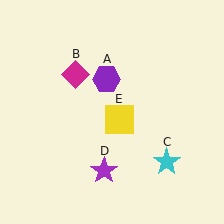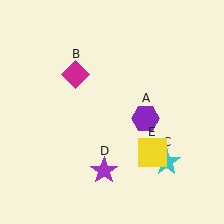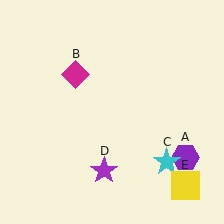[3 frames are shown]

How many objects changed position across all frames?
2 objects changed position: purple hexagon (object A), yellow square (object E).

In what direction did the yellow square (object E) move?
The yellow square (object E) moved down and to the right.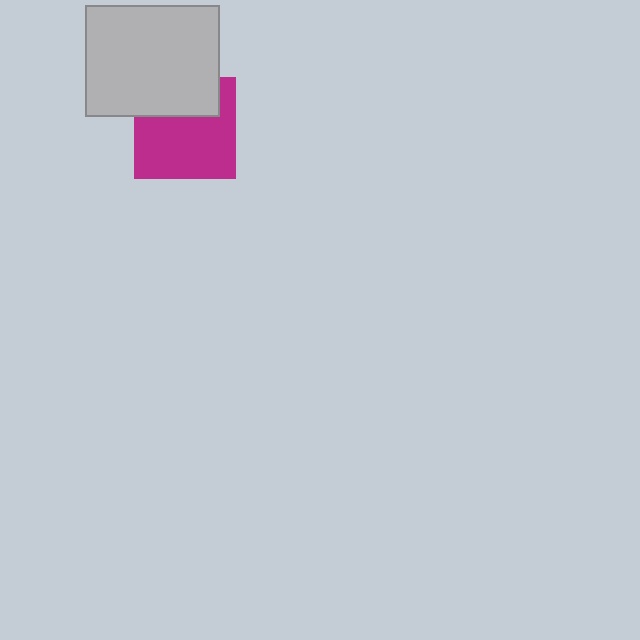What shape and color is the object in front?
The object in front is a light gray rectangle.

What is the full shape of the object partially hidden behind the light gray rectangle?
The partially hidden object is a magenta square.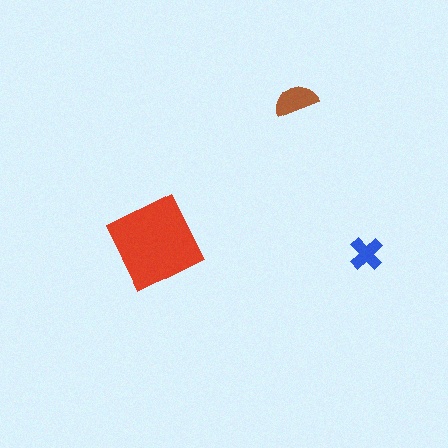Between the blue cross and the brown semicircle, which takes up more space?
The brown semicircle.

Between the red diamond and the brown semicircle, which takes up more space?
The red diamond.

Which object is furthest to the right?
The blue cross is rightmost.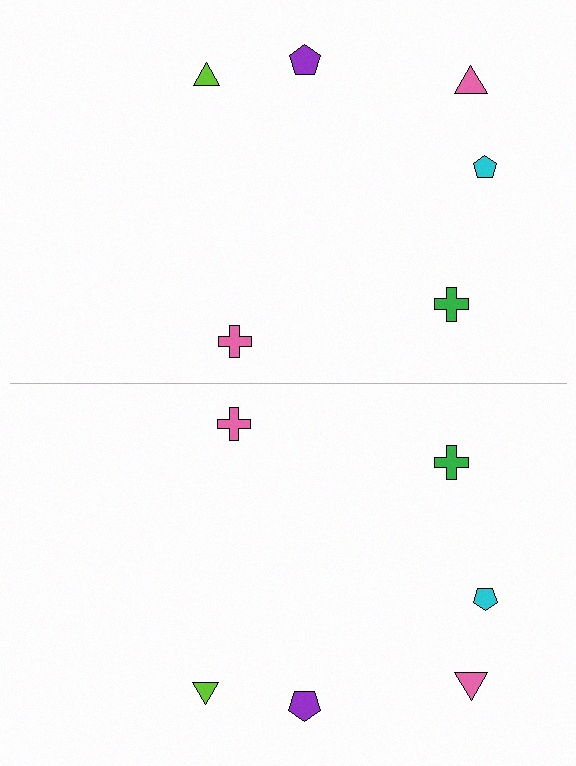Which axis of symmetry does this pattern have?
The pattern has a horizontal axis of symmetry running through the center of the image.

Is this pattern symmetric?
Yes, this pattern has bilateral (reflection) symmetry.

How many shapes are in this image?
There are 12 shapes in this image.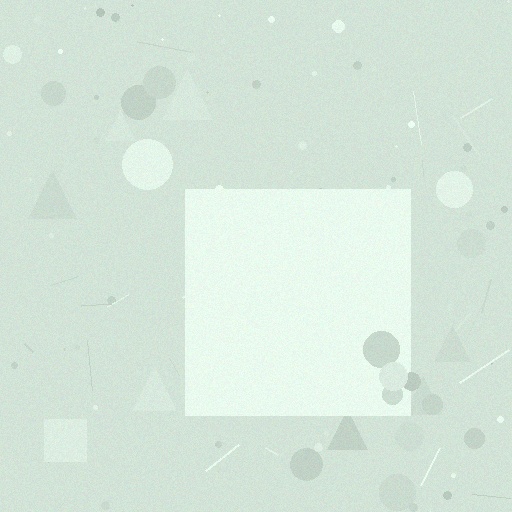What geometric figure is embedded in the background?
A square is embedded in the background.